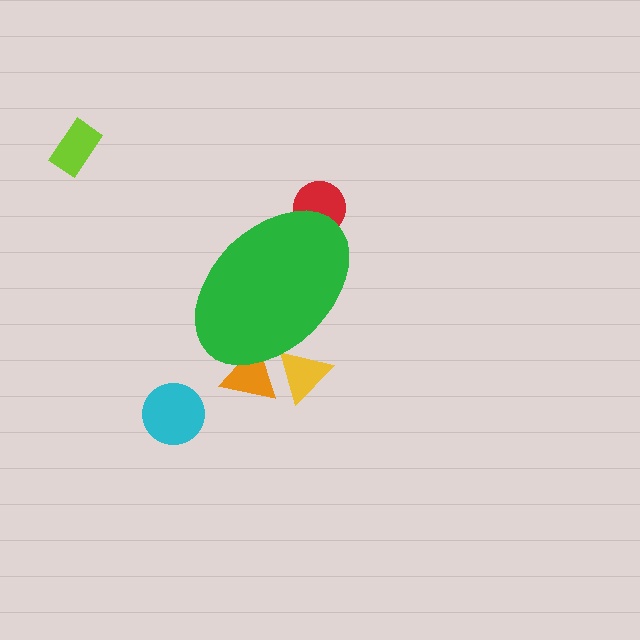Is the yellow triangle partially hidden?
Yes, the yellow triangle is partially hidden behind the green ellipse.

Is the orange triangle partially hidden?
Yes, the orange triangle is partially hidden behind the green ellipse.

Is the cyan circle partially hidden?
No, the cyan circle is fully visible.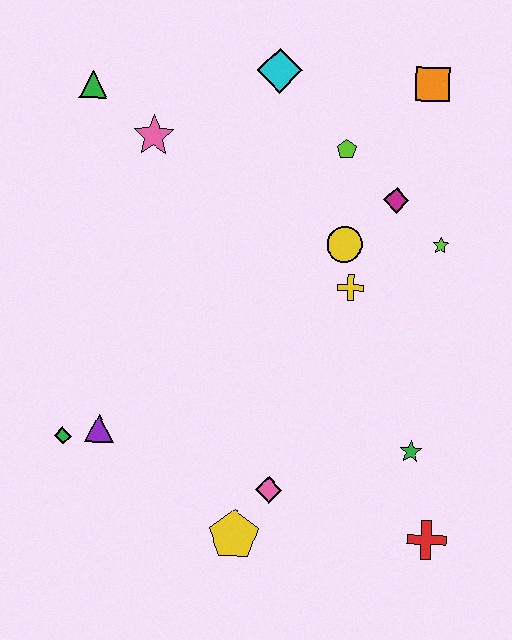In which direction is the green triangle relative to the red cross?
The green triangle is above the red cross.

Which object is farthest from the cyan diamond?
The red cross is farthest from the cyan diamond.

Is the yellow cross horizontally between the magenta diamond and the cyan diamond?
Yes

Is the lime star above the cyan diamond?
No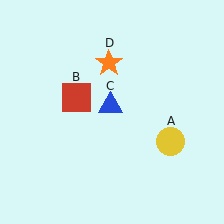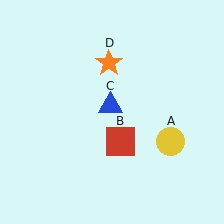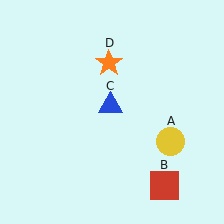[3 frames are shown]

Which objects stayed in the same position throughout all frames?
Yellow circle (object A) and blue triangle (object C) and orange star (object D) remained stationary.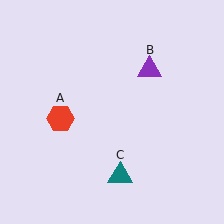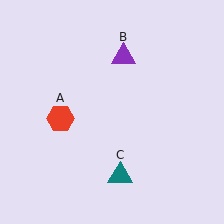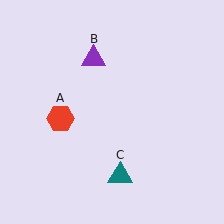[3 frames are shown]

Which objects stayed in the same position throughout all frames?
Red hexagon (object A) and teal triangle (object C) remained stationary.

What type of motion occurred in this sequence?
The purple triangle (object B) rotated counterclockwise around the center of the scene.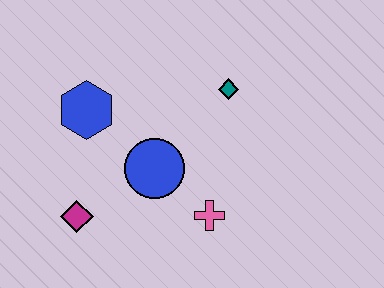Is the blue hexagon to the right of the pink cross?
No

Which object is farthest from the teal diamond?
The magenta diamond is farthest from the teal diamond.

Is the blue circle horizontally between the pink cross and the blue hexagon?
Yes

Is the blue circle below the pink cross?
No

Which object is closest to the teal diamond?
The blue circle is closest to the teal diamond.